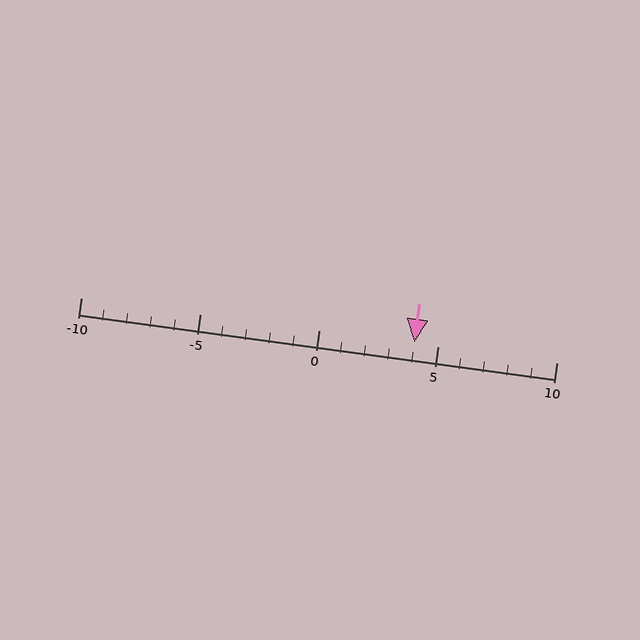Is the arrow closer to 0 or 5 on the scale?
The arrow is closer to 5.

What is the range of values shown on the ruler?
The ruler shows values from -10 to 10.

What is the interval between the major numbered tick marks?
The major tick marks are spaced 5 units apart.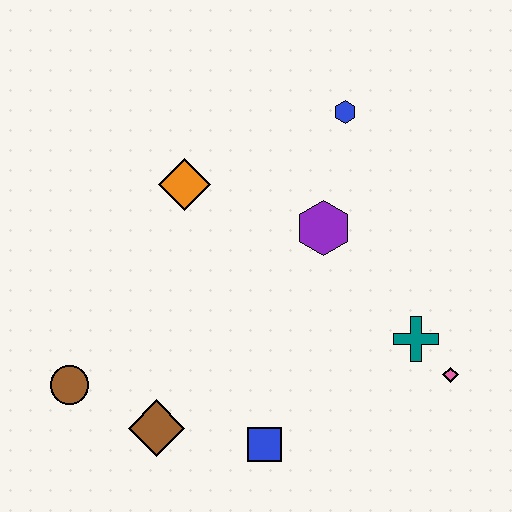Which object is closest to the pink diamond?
The teal cross is closest to the pink diamond.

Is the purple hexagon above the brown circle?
Yes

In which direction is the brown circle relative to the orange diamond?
The brown circle is below the orange diamond.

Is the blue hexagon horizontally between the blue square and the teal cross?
Yes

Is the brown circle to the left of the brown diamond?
Yes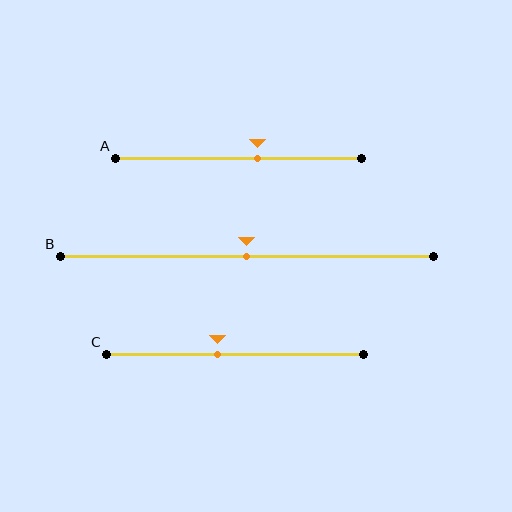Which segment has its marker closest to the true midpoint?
Segment B has its marker closest to the true midpoint.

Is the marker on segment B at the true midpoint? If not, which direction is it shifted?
Yes, the marker on segment B is at the true midpoint.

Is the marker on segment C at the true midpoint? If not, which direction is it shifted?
No, the marker on segment C is shifted to the left by about 7% of the segment length.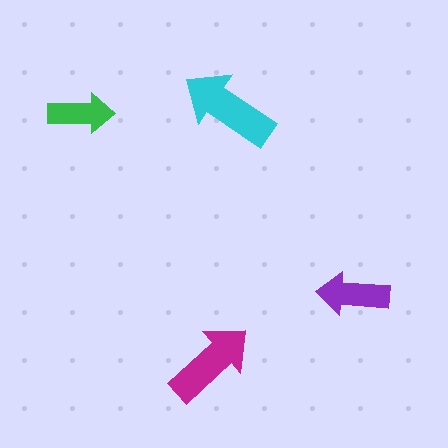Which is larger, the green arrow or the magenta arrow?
The magenta one.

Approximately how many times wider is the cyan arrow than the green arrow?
About 1.5 times wider.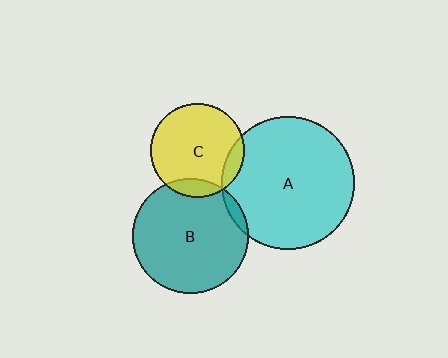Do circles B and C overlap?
Yes.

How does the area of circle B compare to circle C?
Approximately 1.5 times.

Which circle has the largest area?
Circle A (cyan).